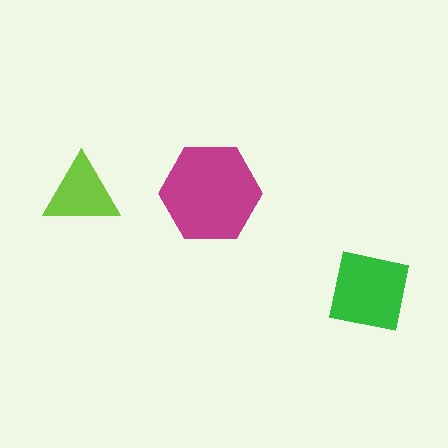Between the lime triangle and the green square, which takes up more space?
The green square.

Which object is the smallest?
The lime triangle.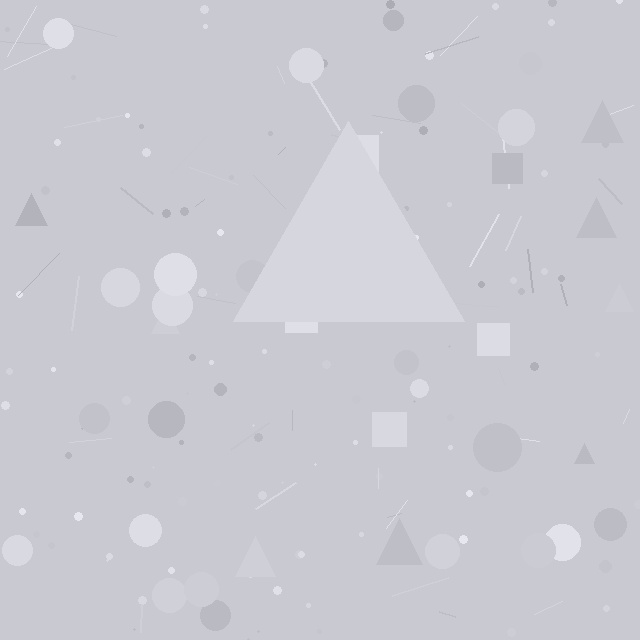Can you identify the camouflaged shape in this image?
The camouflaged shape is a triangle.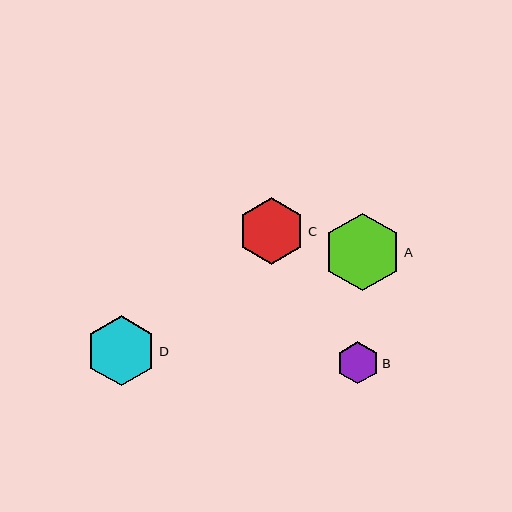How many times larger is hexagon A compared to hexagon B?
Hexagon A is approximately 1.8 times the size of hexagon B.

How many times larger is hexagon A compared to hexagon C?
Hexagon A is approximately 1.1 times the size of hexagon C.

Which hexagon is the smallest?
Hexagon B is the smallest with a size of approximately 42 pixels.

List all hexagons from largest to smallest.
From largest to smallest: A, D, C, B.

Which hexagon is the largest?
Hexagon A is the largest with a size of approximately 78 pixels.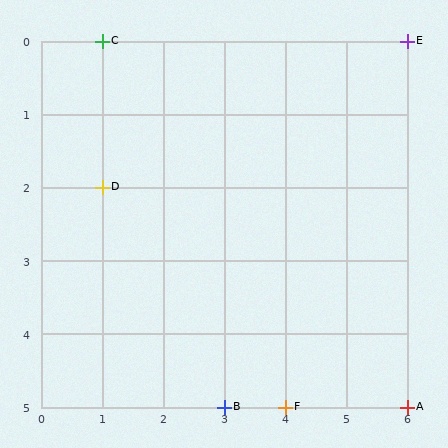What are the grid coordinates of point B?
Point B is at grid coordinates (3, 5).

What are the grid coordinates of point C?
Point C is at grid coordinates (1, 0).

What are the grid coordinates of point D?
Point D is at grid coordinates (1, 2).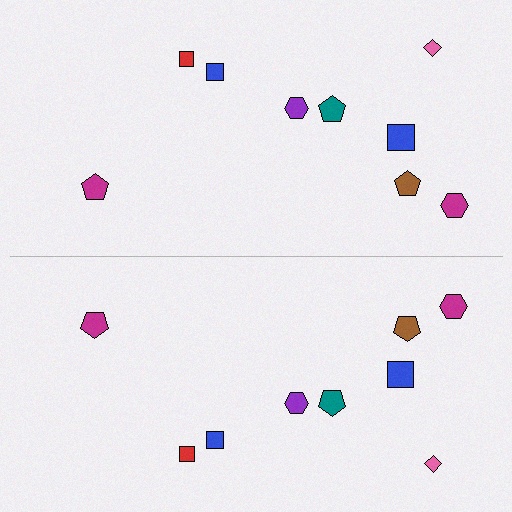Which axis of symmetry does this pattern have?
The pattern has a horizontal axis of symmetry running through the center of the image.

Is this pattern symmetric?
Yes, this pattern has bilateral (reflection) symmetry.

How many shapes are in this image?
There are 18 shapes in this image.